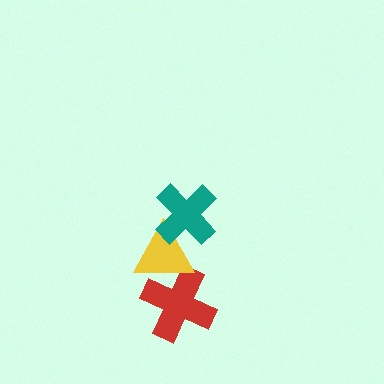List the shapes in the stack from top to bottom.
From top to bottom: the teal cross, the yellow triangle, the red cross.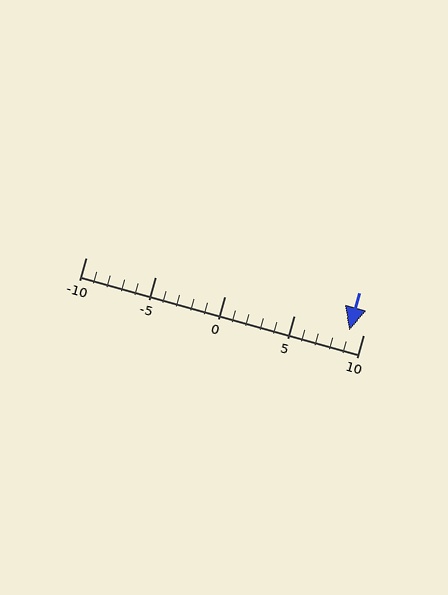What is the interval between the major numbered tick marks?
The major tick marks are spaced 5 units apart.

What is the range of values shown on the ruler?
The ruler shows values from -10 to 10.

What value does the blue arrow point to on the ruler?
The blue arrow points to approximately 9.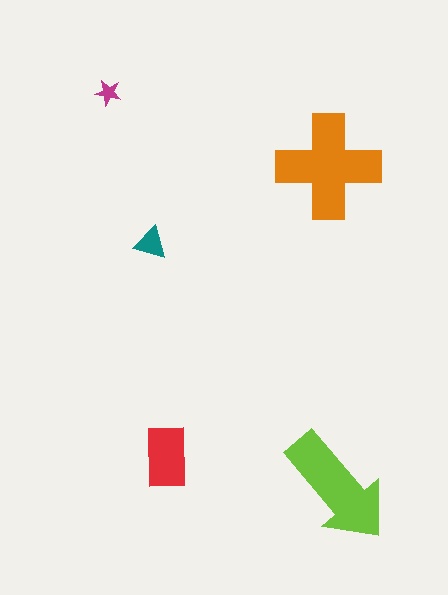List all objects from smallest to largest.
The magenta star, the teal triangle, the red rectangle, the lime arrow, the orange cross.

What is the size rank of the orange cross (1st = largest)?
1st.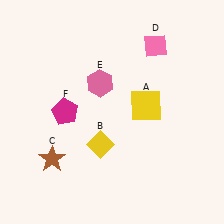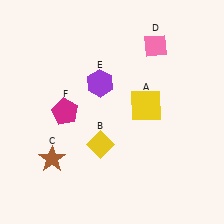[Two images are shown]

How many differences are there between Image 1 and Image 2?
There is 1 difference between the two images.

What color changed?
The hexagon (E) changed from pink in Image 1 to purple in Image 2.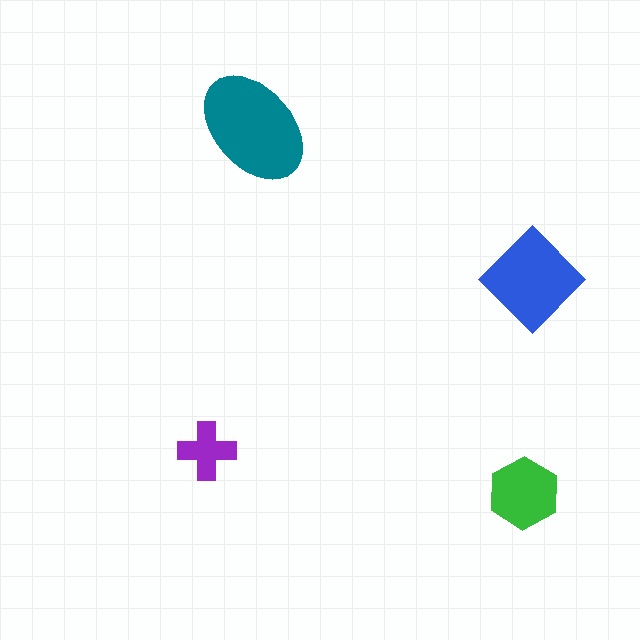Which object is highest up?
The teal ellipse is topmost.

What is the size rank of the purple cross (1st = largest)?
4th.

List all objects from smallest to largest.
The purple cross, the green hexagon, the blue diamond, the teal ellipse.